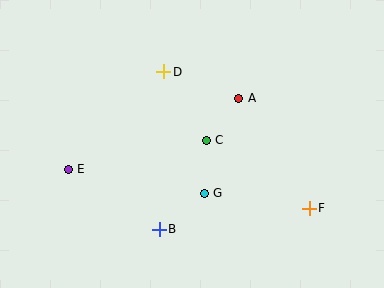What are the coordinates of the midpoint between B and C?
The midpoint between B and C is at (183, 185).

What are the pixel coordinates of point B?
Point B is at (159, 229).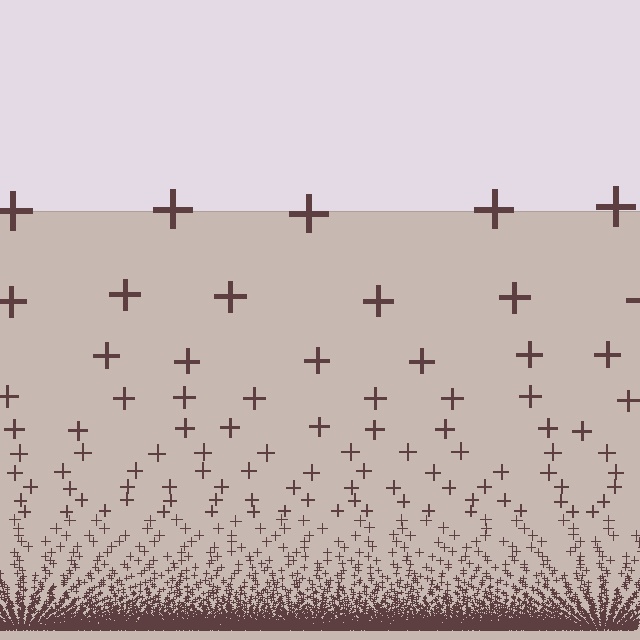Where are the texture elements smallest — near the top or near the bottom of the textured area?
Near the bottom.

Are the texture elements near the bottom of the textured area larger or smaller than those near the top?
Smaller. The gradient is inverted — elements near the bottom are smaller and denser.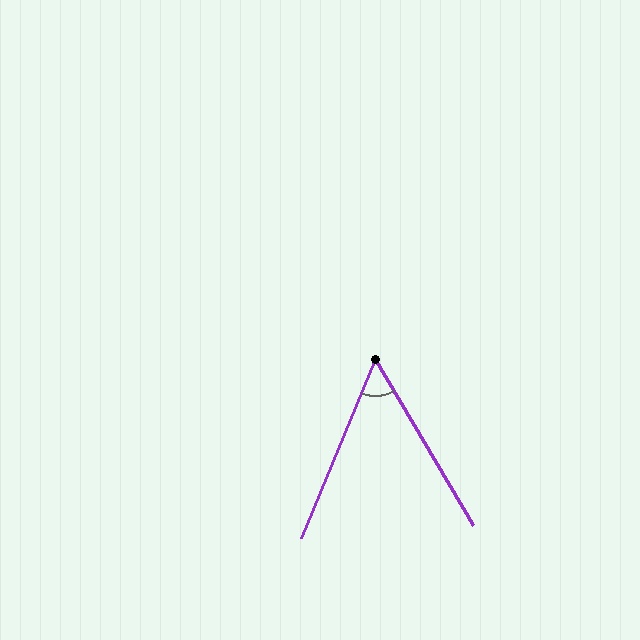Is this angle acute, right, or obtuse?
It is acute.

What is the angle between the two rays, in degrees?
Approximately 53 degrees.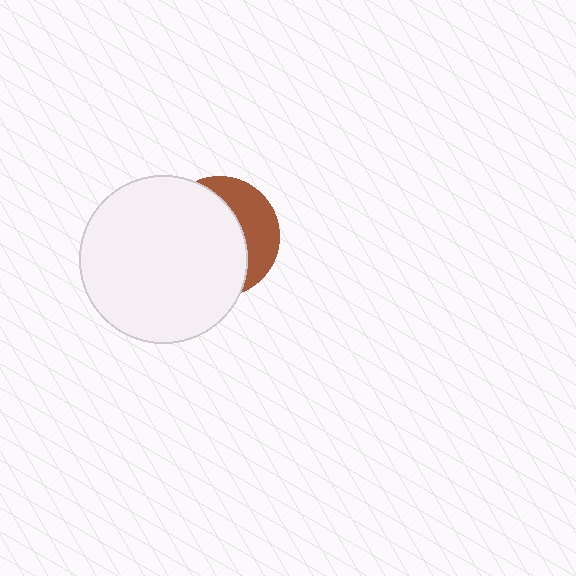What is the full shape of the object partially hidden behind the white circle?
The partially hidden object is a brown circle.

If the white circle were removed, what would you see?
You would see the complete brown circle.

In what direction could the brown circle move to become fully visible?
The brown circle could move right. That would shift it out from behind the white circle entirely.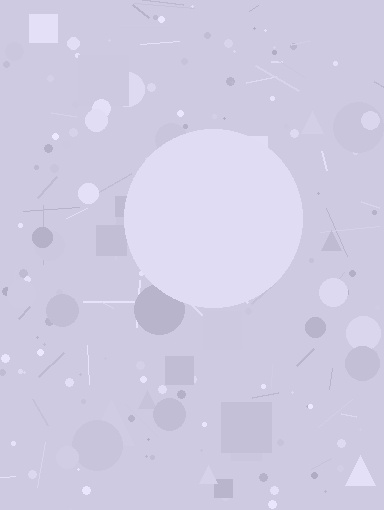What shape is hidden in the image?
A circle is hidden in the image.